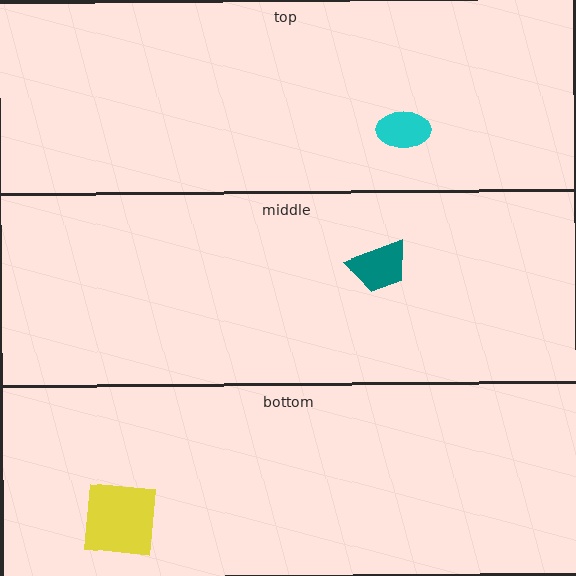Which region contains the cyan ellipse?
The top region.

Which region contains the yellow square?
The bottom region.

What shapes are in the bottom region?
The yellow square.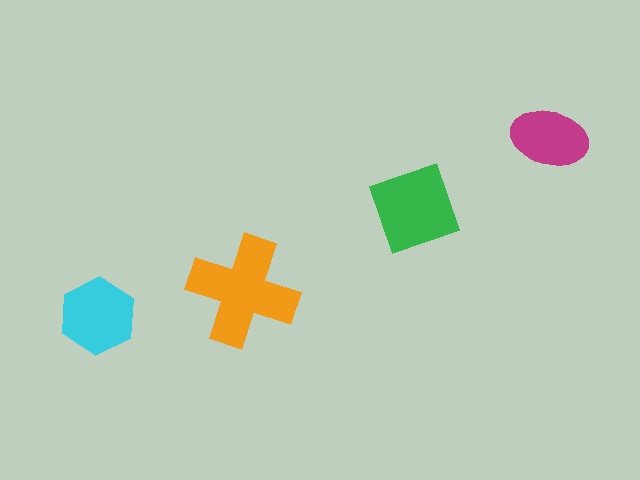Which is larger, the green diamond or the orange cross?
The orange cross.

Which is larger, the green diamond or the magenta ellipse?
The green diamond.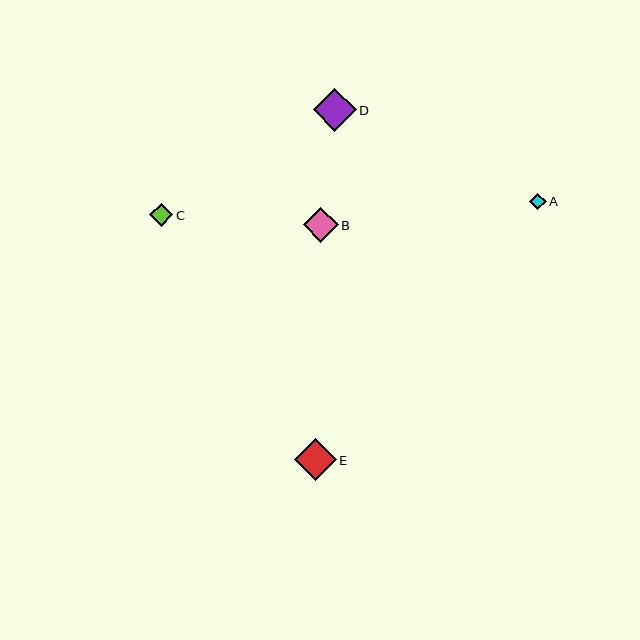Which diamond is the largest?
Diamond D is the largest with a size of approximately 43 pixels.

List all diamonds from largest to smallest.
From largest to smallest: D, E, B, C, A.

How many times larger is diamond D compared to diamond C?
Diamond D is approximately 1.8 times the size of diamond C.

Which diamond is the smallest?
Diamond A is the smallest with a size of approximately 16 pixels.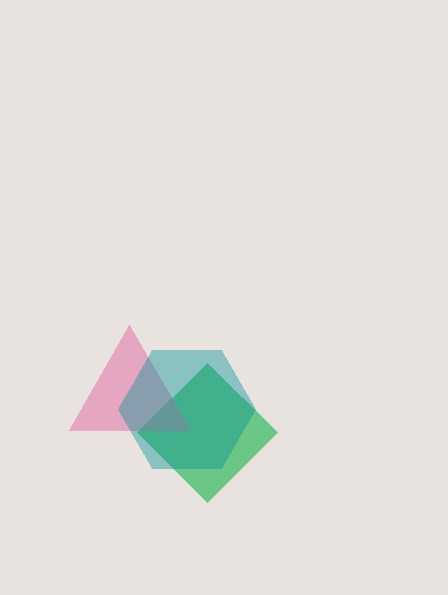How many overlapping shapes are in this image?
There are 3 overlapping shapes in the image.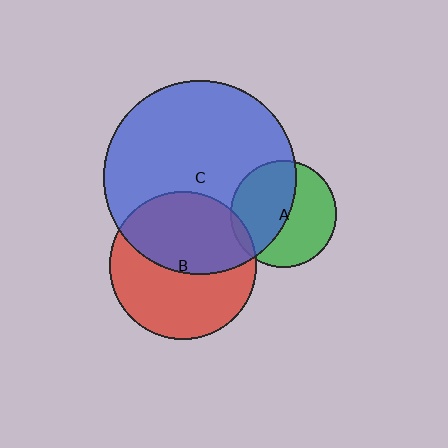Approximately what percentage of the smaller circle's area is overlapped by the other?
Approximately 50%.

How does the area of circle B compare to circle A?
Approximately 1.9 times.